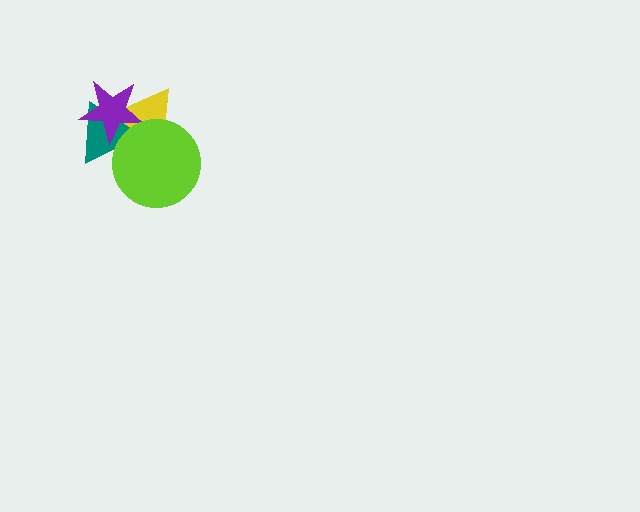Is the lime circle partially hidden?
No, no other shape covers it.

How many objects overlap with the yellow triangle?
3 objects overlap with the yellow triangle.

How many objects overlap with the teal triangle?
3 objects overlap with the teal triangle.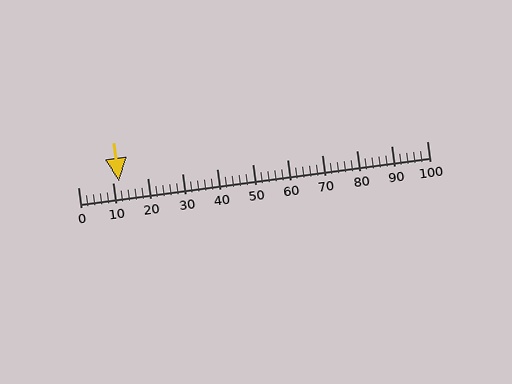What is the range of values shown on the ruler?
The ruler shows values from 0 to 100.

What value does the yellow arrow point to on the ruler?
The yellow arrow points to approximately 12.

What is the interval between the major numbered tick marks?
The major tick marks are spaced 10 units apart.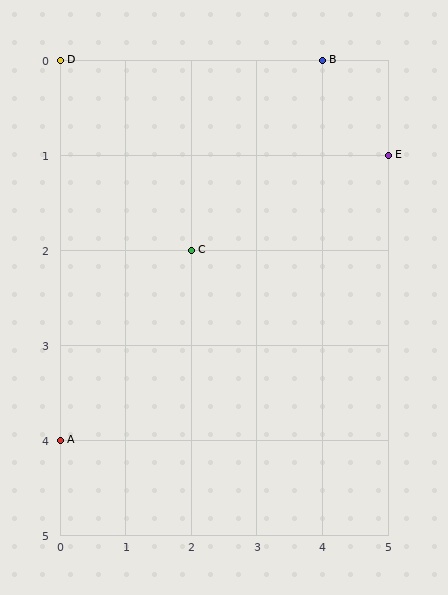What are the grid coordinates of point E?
Point E is at grid coordinates (5, 1).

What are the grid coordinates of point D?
Point D is at grid coordinates (0, 0).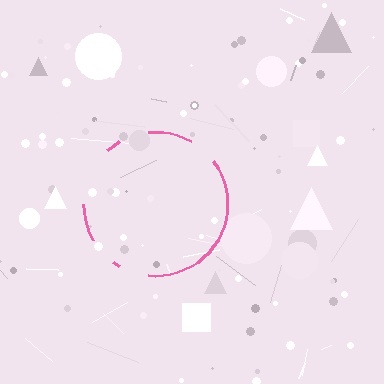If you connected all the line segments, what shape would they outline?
They would outline a circle.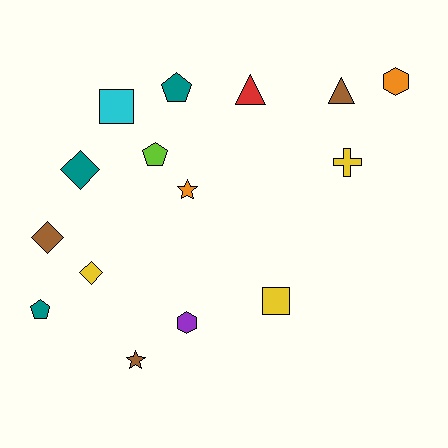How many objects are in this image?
There are 15 objects.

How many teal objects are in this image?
There are 3 teal objects.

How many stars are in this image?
There are 2 stars.